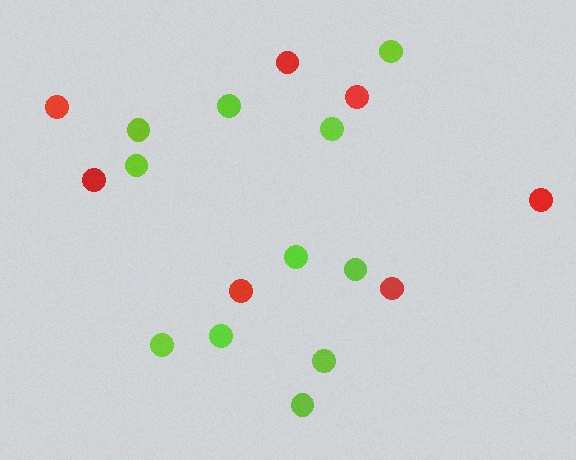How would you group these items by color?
There are 2 groups: one group of lime circles (11) and one group of red circles (7).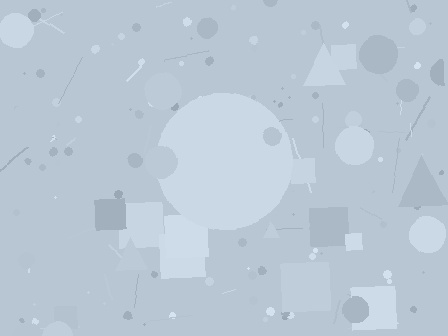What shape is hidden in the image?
A circle is hidden in the image.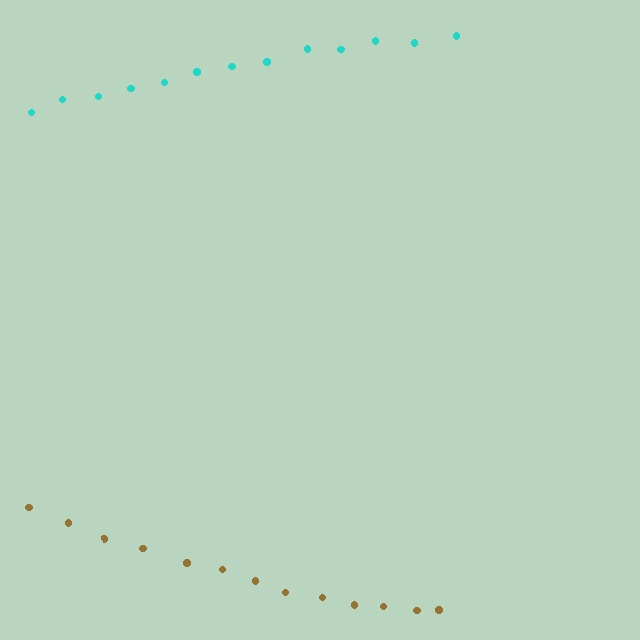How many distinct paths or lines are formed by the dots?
There are 2 distinct paths.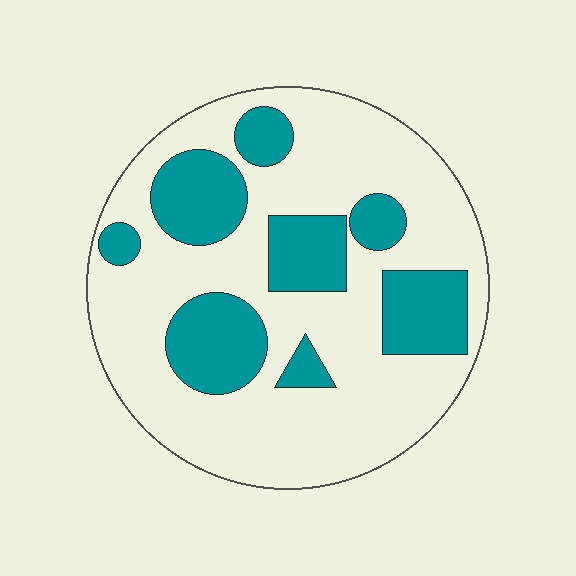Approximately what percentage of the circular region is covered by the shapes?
Approximately 30%.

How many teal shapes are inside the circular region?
8.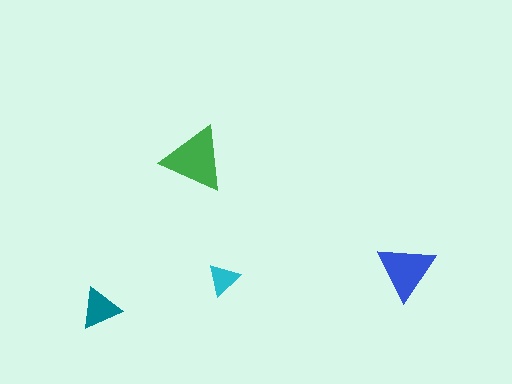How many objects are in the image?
There are 4 objects in the image.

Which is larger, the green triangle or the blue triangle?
The green one.